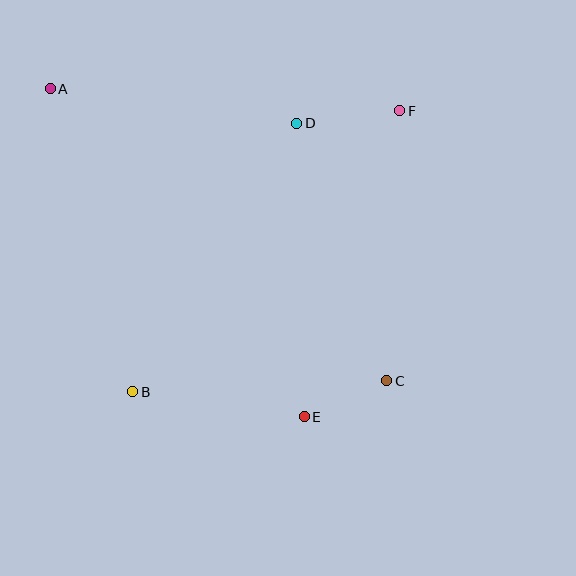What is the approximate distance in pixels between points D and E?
The distance between D and E is approximately 293 pixels.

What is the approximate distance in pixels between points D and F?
The distance between D and F is approximately 104 pixels.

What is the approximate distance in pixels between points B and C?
The distance between B and C is approximately 254 pixels.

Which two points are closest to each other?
Points C and E are closest to each other.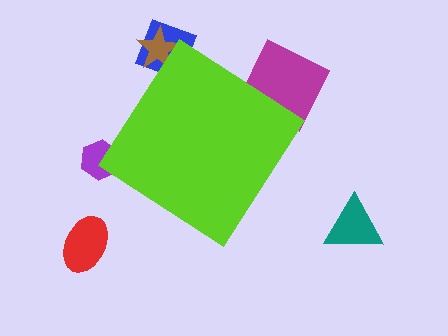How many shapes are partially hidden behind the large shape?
4 shapes are partially hidden.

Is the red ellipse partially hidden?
No, the red ellipse is fully visible.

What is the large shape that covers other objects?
A lime diamond.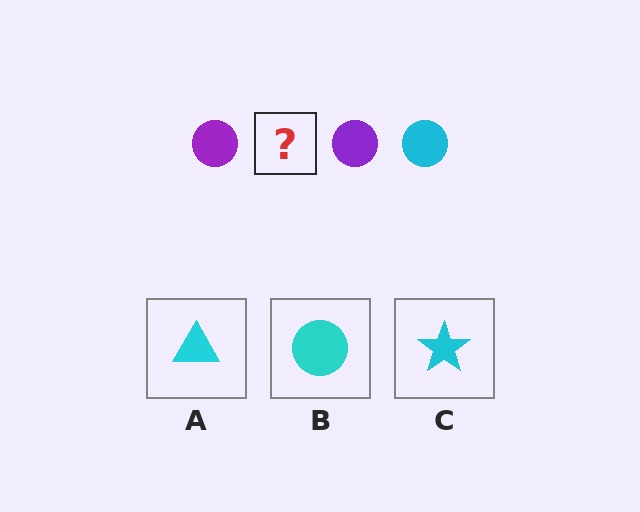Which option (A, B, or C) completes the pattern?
B.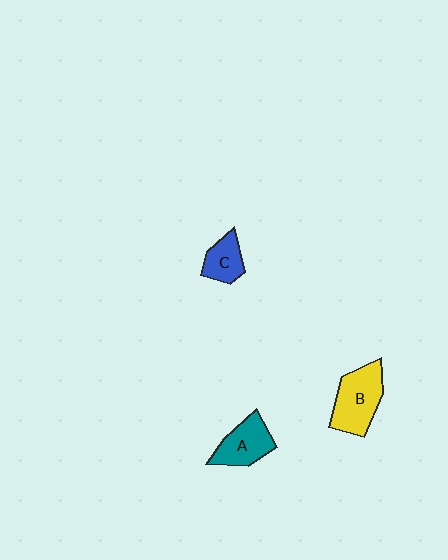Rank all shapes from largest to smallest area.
From largest to smallest: B (yellow), A (teal), C (blue).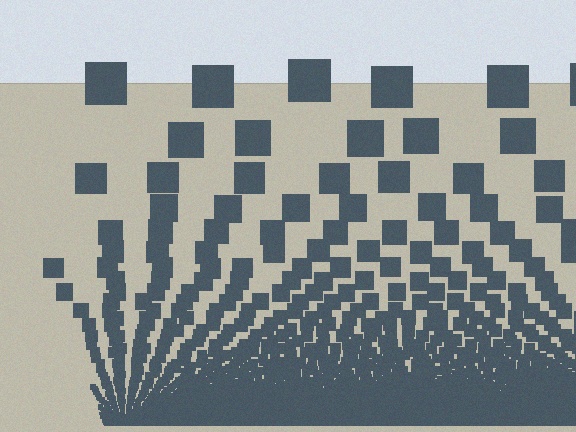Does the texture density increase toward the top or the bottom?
Density increases toward the bottom.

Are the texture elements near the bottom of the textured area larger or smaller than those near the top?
Smaller. The gradient is inverted — elements near the bottom are smaller and denser.